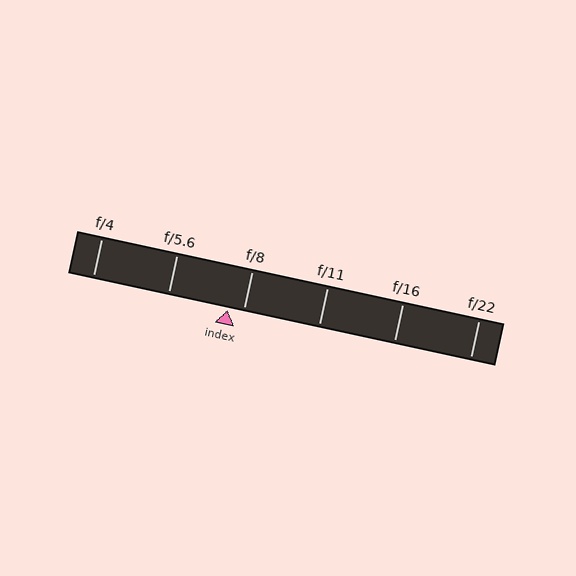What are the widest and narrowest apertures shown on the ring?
The widest aperture shown is f/4 and the narrowest is f/22.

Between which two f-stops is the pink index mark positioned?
The index mark is between f/5.6 and f/8.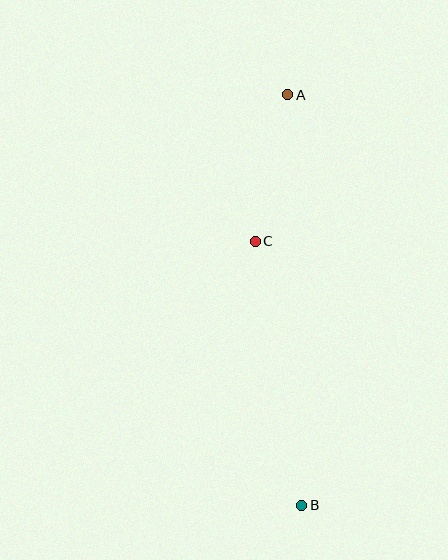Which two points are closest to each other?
Points A and C are closest to each other.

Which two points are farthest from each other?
Points A and B are farthest from each other.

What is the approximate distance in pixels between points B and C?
The distance between B and C is approximately 268 pixels.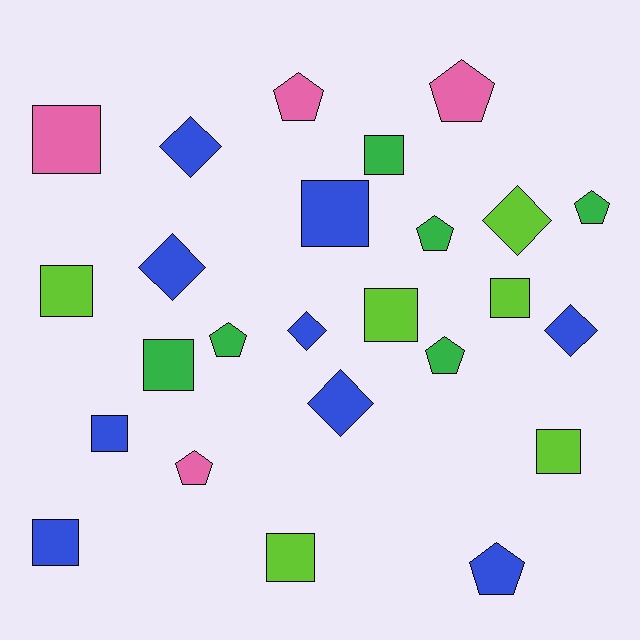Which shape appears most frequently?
Square, with 11 objects.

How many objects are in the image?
There are 25 objects.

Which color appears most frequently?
Blue, with 9 objects.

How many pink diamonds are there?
There are no pink diamonds.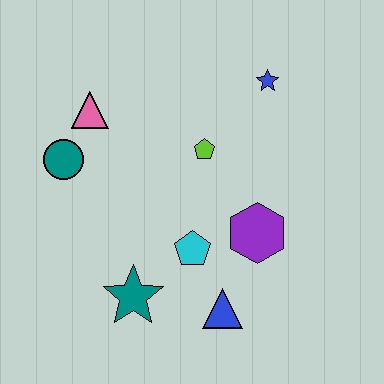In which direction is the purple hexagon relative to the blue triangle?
The purple hexagon is above the blue triangle.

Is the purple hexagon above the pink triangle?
No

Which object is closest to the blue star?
The lime pentagon is closest to the blue star.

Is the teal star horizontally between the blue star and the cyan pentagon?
No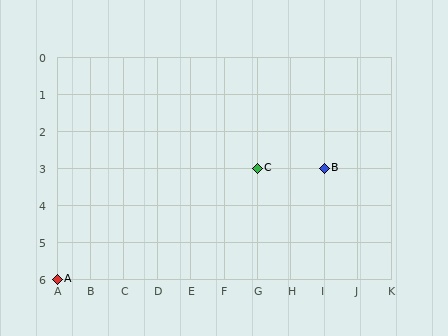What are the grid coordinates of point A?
Point A is at grid coordinates (A, 6).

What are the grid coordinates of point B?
Point B is at grid coordinates (I, 3).